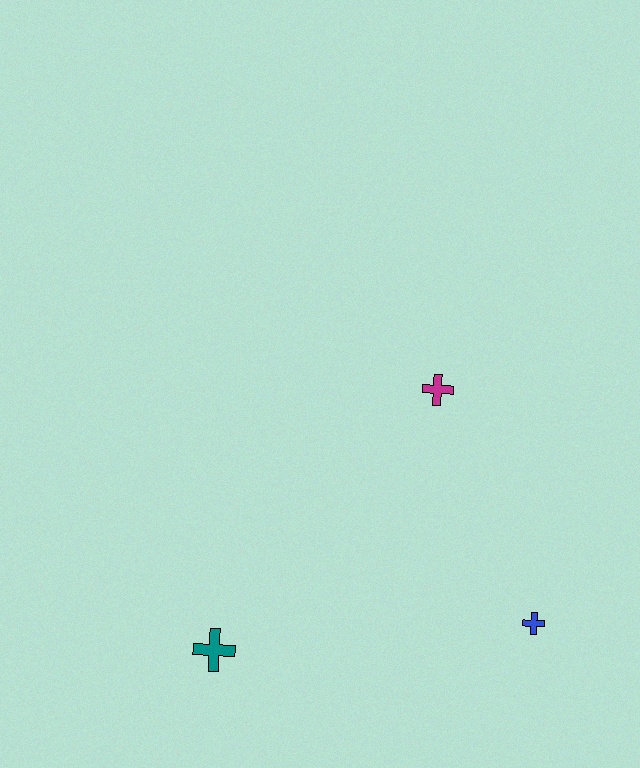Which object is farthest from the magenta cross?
The teal cross is farthest from the magenta cross.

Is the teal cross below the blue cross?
Yes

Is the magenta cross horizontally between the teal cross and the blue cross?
Yes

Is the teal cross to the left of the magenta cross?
Yes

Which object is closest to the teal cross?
The blue cross is closest to the teal cross.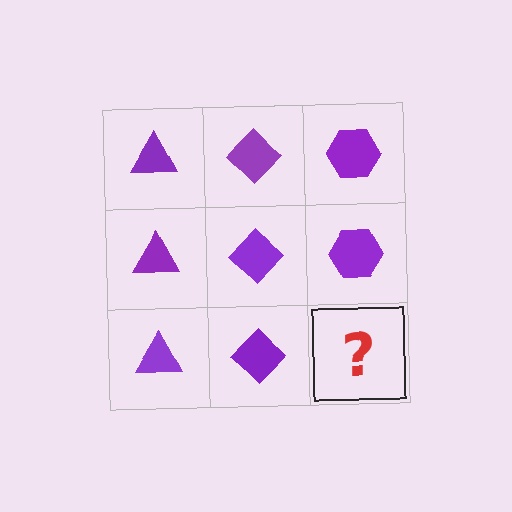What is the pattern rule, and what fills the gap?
The rule is that each column has a consistent shape. The gap should be filled with a purple hexagon.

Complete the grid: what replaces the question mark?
The question mark should be replaced with a purple hexagon.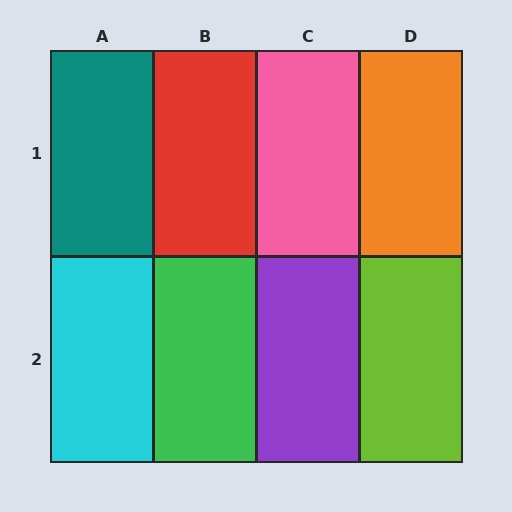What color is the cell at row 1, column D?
Orange.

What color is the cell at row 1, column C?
Pink.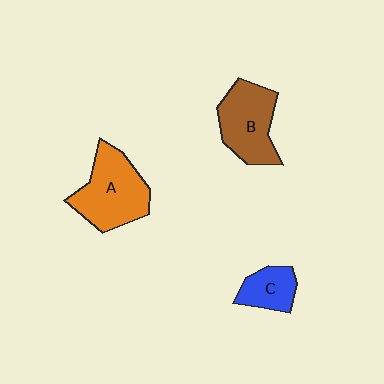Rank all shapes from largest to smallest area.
From largest to smallest: A (orange), B (brown), C (blue).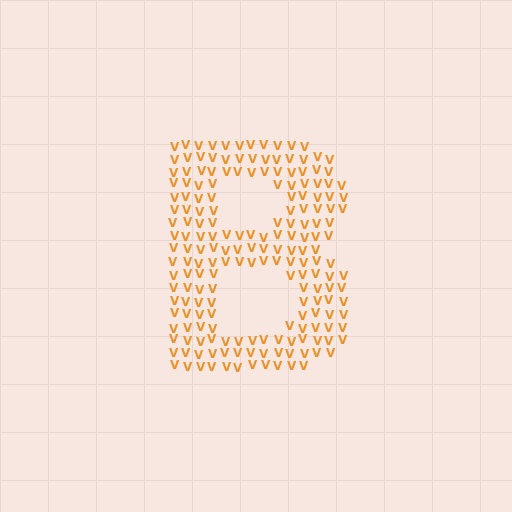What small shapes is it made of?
It is made of small letter V's.